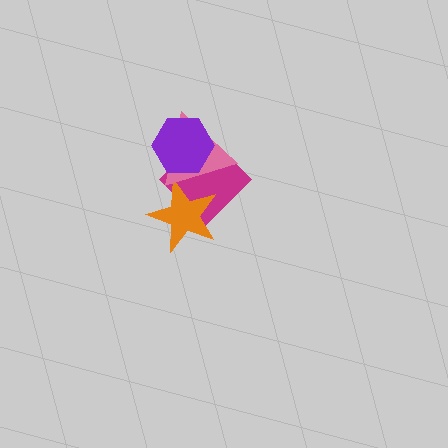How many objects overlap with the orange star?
2 objects overlap with the orange star.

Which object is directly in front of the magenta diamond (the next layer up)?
The orange star is directly in front of the magenta diamond.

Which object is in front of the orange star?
The pink triangle is in front of the orange star.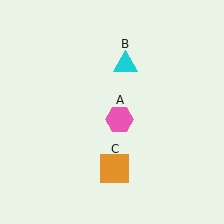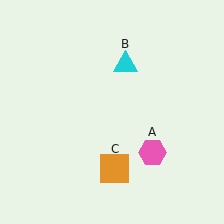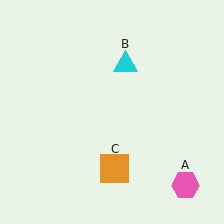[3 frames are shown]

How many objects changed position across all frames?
1 object changed position: pink hexagon (object A).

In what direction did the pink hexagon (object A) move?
The pink hexagon (object A) moved down and to the right.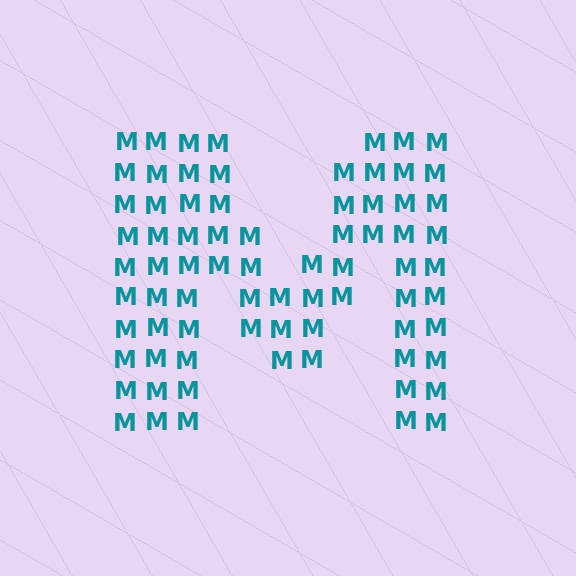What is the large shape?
The large shape is the letter M.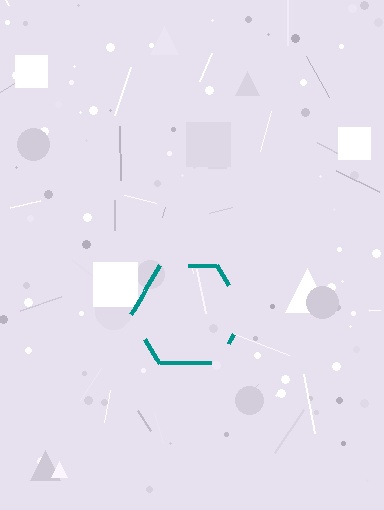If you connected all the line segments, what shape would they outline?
They would outline a hexagon.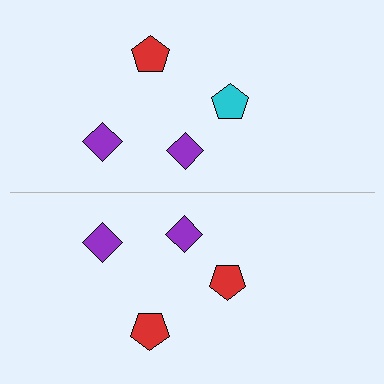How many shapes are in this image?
There are 8 shapes in this image.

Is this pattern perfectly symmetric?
No, the pattern is not perfectly symmetric. The red pentagon on the bottom side breaks the symmetry — its mirror counterpart is cyan.